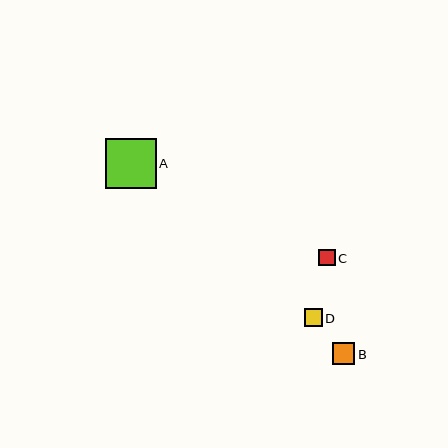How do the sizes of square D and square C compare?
Square D and square C are approximately the same size.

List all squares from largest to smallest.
From largest to smallest: A, B, D, C.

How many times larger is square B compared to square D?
Square B is approximately 1.3 times the size of square D.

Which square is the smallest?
Square C is the smallest with a size of approximately 17 pixels.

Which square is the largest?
Square A is the largest with a size of approximately 51 pixels.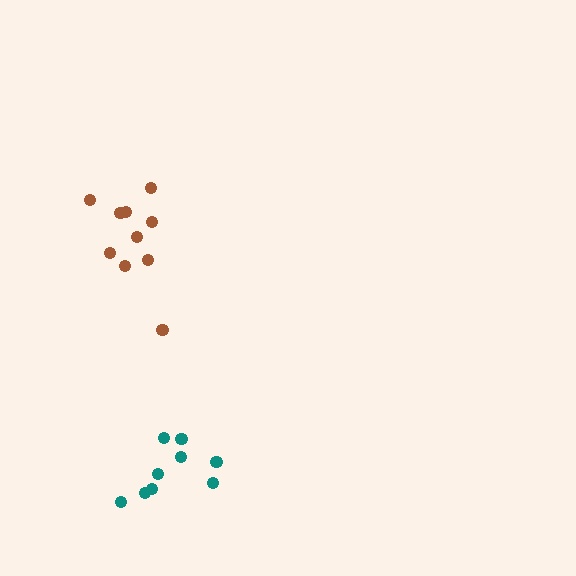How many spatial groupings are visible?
There are 2 spatial groupings.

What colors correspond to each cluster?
The clusters are colored: teal, brown.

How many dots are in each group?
Group 1: 9 dots, Group 2: 10 dots (19 total).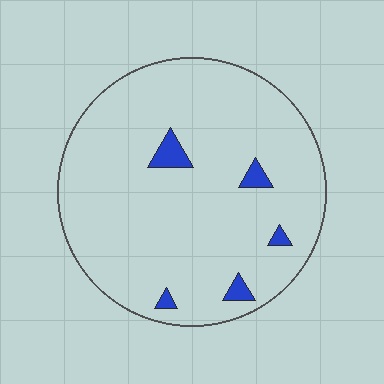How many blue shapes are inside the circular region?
5.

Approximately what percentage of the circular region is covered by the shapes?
Approximately 5%.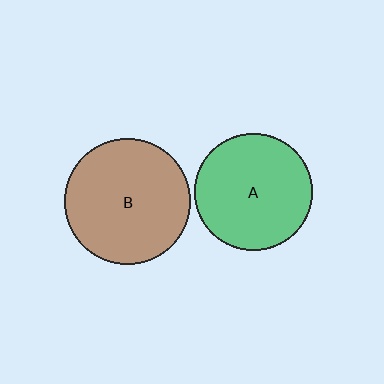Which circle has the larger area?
Circle B (brown).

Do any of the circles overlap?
No, none of the circles overlap.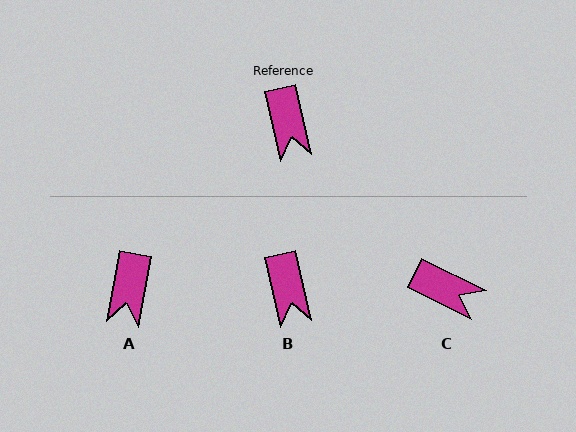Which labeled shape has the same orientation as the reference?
B.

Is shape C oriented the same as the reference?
No, it is off by about 50 degrees.